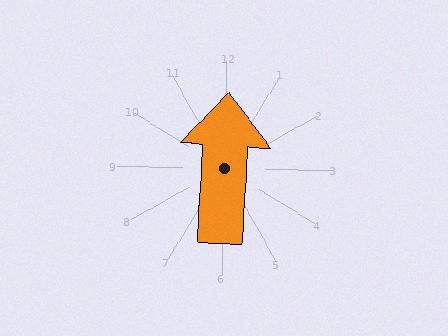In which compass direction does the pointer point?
North.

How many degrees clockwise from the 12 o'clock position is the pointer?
Approximately 2 degrees.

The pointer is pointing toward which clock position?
Roughly 12 o'clock.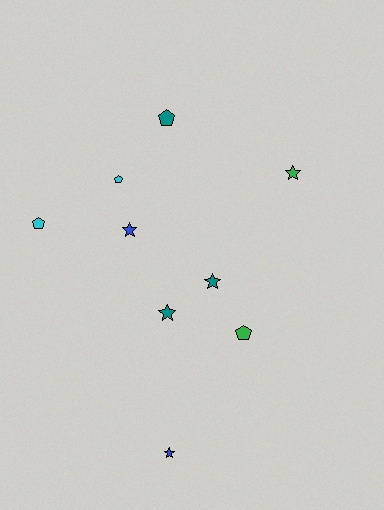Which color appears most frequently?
Teal, with 3 objects.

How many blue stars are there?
There are 2 blue stars.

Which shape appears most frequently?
Star, with 5 objects.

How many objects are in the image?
There are 9 objects.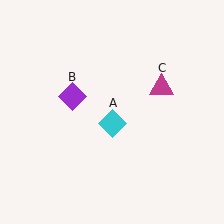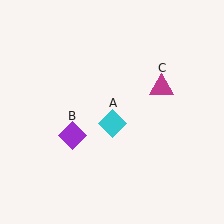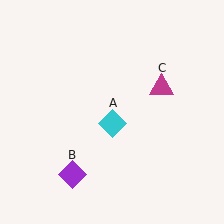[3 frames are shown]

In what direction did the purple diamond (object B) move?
The purple diamond (object B) moved down.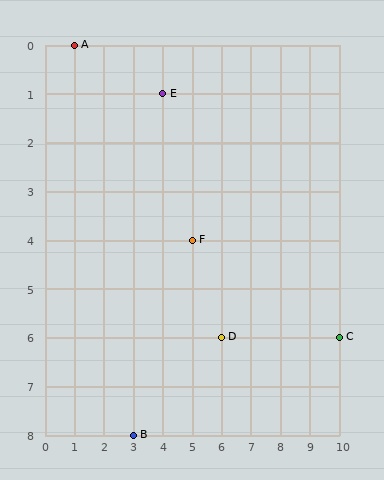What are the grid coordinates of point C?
Point C is at grid coordinates (10, 6).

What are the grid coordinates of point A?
Point A is at grid coordinates (1, 0).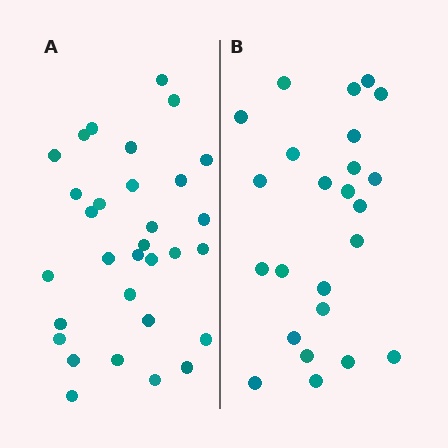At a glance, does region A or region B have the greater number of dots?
Region A (the left region) has more dots.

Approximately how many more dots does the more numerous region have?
Region A has roughly 8 or so more dots than region B.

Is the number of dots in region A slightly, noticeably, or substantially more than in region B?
Region A has noticeably more, but not dramatically so. The ratio is roughly 1.3 to 1.